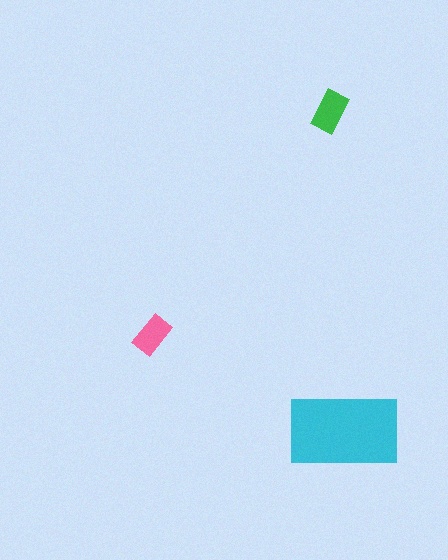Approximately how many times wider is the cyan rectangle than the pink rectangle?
About 3 times wider.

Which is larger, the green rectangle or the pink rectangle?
The green one.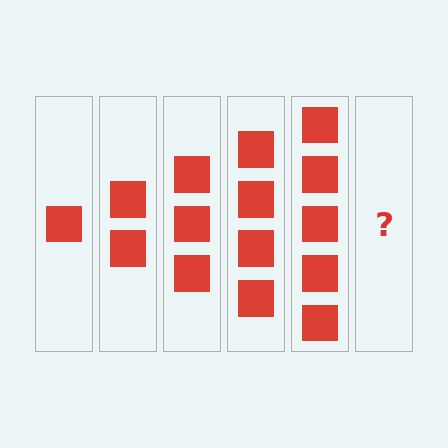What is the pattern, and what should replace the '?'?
The pattern is that each step adds one more square. The '?' should be 6 squares.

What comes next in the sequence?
The next element should be 6 squares.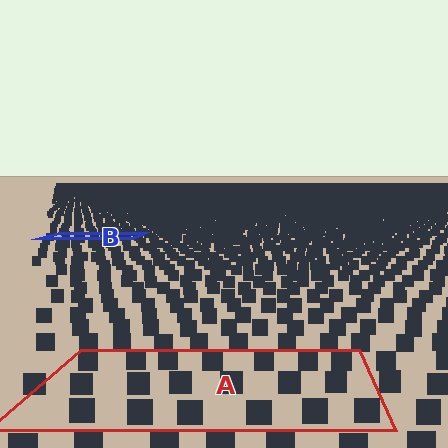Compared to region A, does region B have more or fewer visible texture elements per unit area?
Region B has more texture elements per unit area — they are packed more densely because it is farther away.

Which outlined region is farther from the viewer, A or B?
Region B is farther from the viewer — the texture elements inside it appear smaller and more densely packed.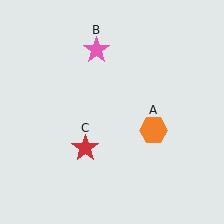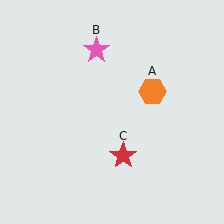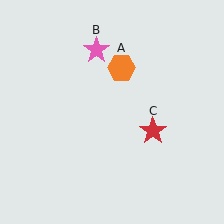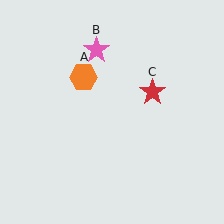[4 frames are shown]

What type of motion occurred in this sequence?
The orange hexagon (object A), red star (object C) rotated counterclockwise around the center of the scene.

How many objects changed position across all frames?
2 objects changed position: orange hexagon (object A), red star (object C).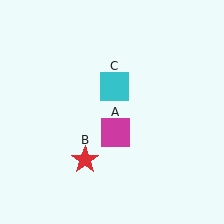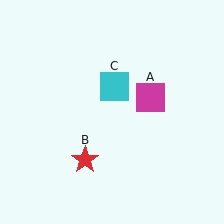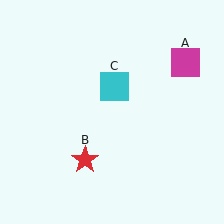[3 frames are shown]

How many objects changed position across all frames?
1 object changed position: magenta square (object A).